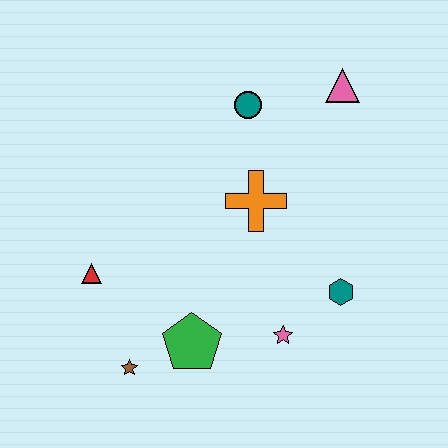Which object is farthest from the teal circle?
The brown star is farthest from the teal circle.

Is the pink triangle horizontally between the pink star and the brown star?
No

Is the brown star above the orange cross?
No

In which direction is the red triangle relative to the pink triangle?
The red triangle is to the left of the pink triangle.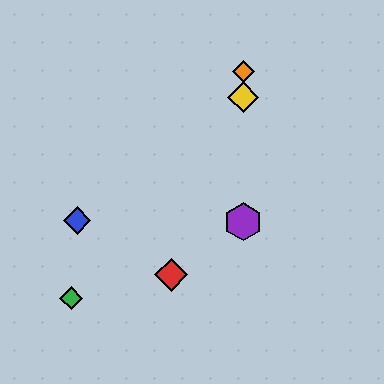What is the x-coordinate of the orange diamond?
The orange diamond is at x≈243.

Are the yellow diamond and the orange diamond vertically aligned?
Yes, both are at x≈243.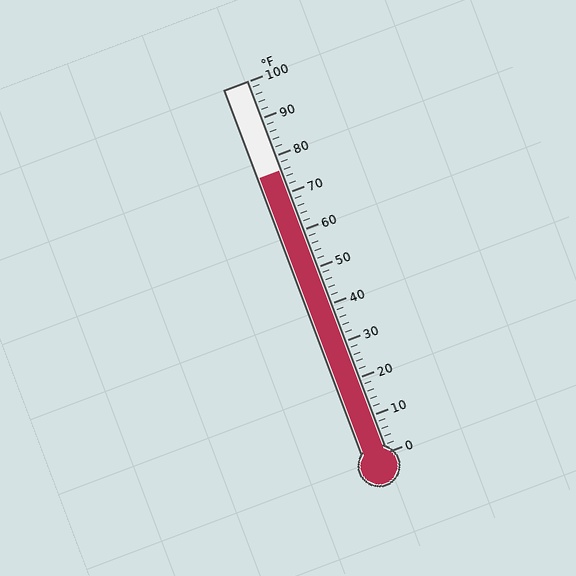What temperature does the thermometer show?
The thermometer shows approximately 76°F.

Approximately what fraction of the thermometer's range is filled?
The thermometer is filled to approximately 75% of its range.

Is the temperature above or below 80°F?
The temperature is below 80°F.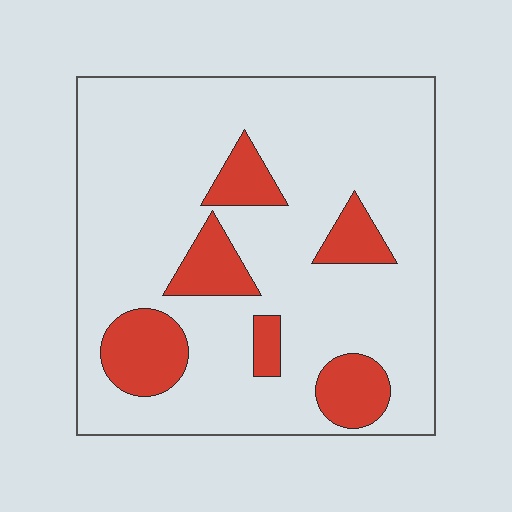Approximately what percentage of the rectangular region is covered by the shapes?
Approximately 20%.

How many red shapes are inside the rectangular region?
6.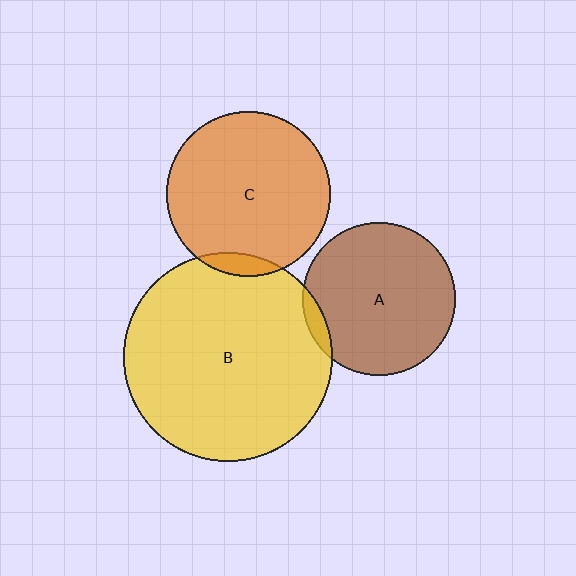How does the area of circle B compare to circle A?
Approximately 1.9 times.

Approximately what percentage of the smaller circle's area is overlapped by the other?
Approximately 5%.